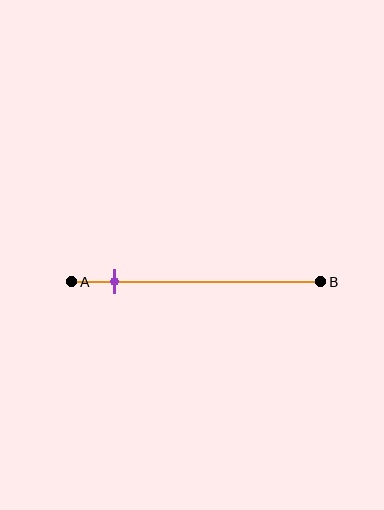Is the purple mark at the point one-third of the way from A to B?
No, the mark is at about 20% from A, not at the 33% one-third point.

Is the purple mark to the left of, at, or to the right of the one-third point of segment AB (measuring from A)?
The purple mark is to the left of the one-third point of segment AB.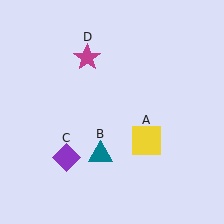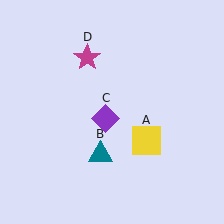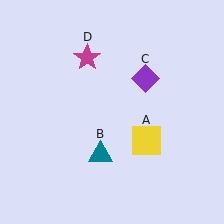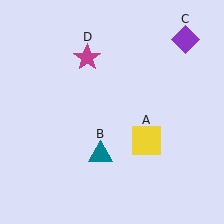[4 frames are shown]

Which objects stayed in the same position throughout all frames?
Yellow square (object A) and teal triangle (object B) and magenta star (object D) remained stationary.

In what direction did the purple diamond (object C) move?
The purple diamond (object C) moved up and to the right.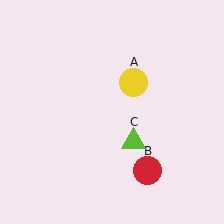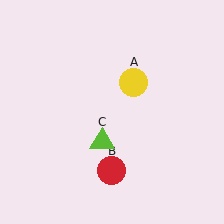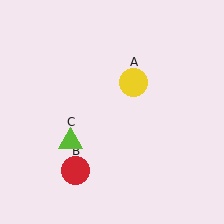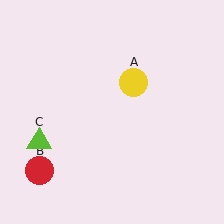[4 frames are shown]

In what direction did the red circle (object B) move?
The red circle (object B) moved left.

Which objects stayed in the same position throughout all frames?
Yellow circle (object A) remained stationary.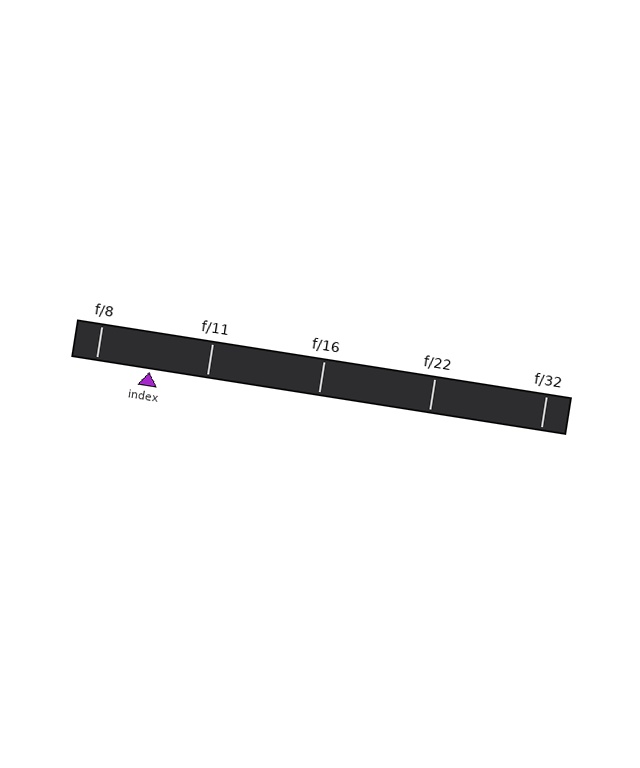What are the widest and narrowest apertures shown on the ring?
The widest aperture shown is f/8 and the narrowest is f/32.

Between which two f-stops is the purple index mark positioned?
The index mark is between f/8 and f/11.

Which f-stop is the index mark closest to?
The index mark is closest to f/8.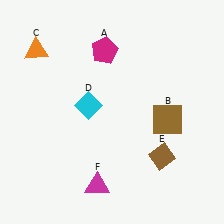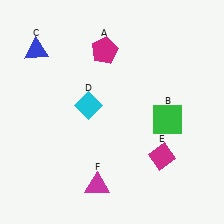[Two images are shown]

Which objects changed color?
B changed from brown to green. C changed from orange to blue. E changed from brown to magenta.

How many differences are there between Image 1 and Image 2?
There are 3 differences between the two images.